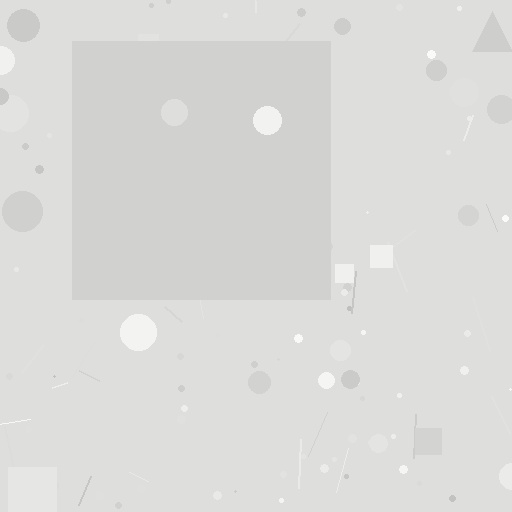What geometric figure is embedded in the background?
A square is embedded in the background.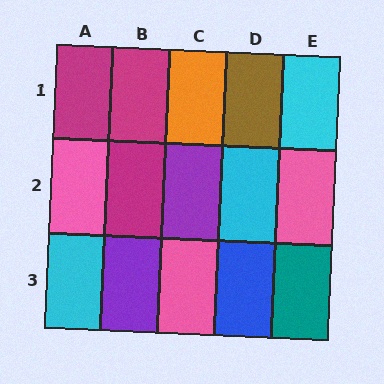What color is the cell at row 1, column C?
Orange.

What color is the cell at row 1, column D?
Brown.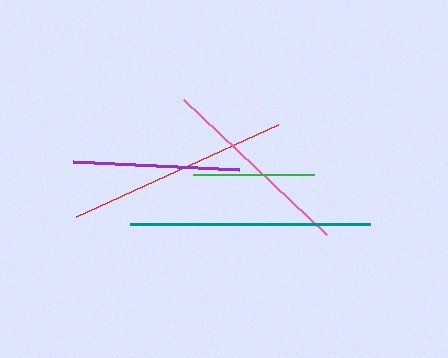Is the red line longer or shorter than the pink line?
The red line is longer than the pink line.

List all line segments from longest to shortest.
From longest to shortest: teal, red, pink, purple, green.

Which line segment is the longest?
The teal line is the longest at approximately 239 pixels.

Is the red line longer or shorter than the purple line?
The red line is longer than the purple line.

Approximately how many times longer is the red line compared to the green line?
The red line is approximately 1.9 times the length of the green line.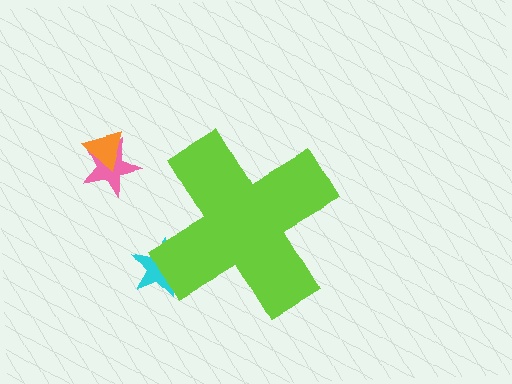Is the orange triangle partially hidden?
No, the orange triangle is fully visible.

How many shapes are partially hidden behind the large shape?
1 shape is partially hidden.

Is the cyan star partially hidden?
Yes, the cyan star is partially hidden behind the lime cross.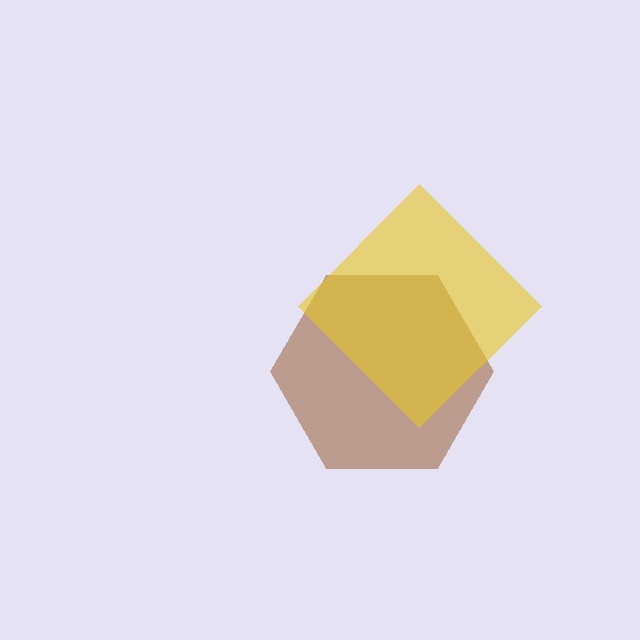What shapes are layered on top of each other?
The layered shapes are: a brown hexagon, a yellow diamond.